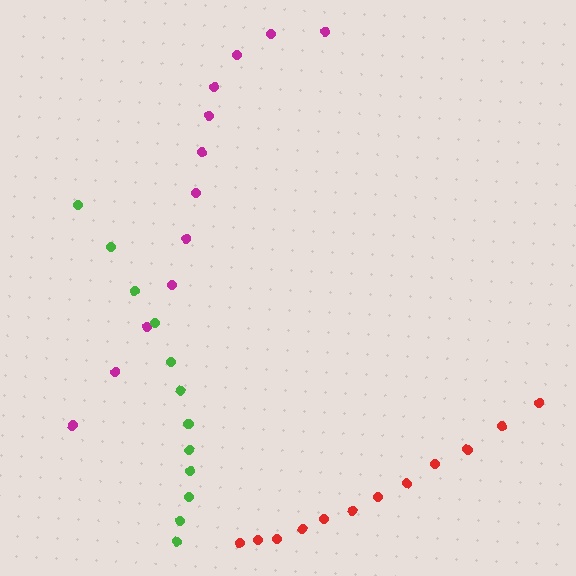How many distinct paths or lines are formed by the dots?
There are 3 distinct paths.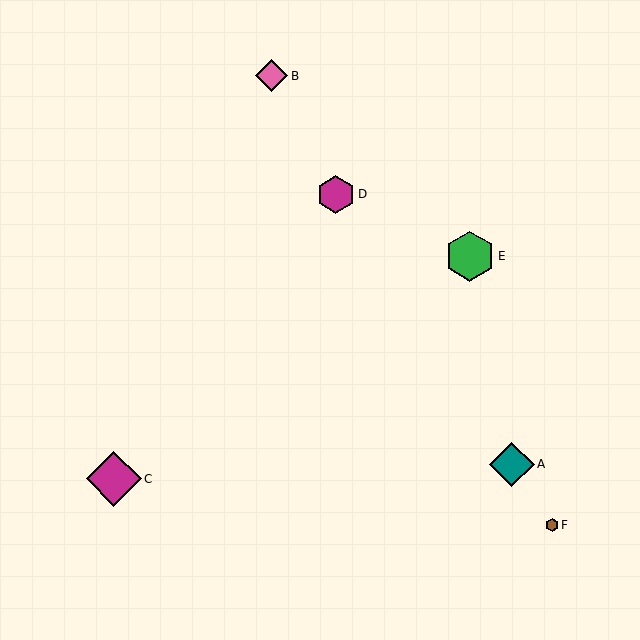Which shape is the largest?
The magenta diamond (labeled C) is the largest.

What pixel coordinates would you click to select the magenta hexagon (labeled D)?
Click at (336, 194) to select the magenta hexagon D.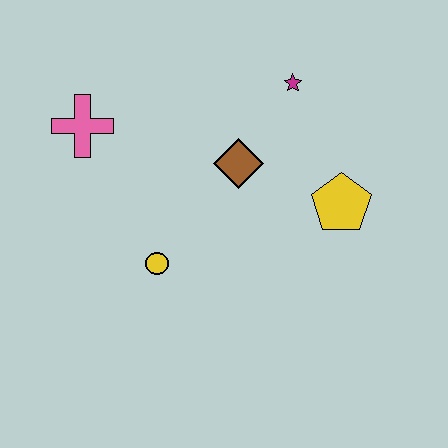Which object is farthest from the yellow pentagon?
The pink cross is farthest from the yellow pentagon.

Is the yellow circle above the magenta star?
No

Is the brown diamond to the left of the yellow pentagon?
Yes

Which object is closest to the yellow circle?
The brown diamond is closest to the yellow circle.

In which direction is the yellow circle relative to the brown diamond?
The yellow circle is below the brown diamond.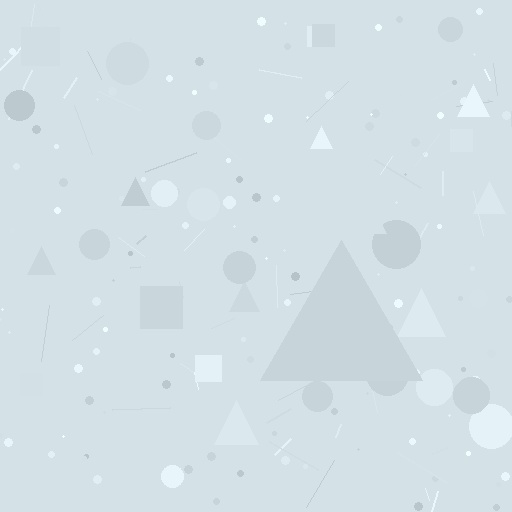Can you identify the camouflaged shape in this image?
The camouflaged shape is a triangle.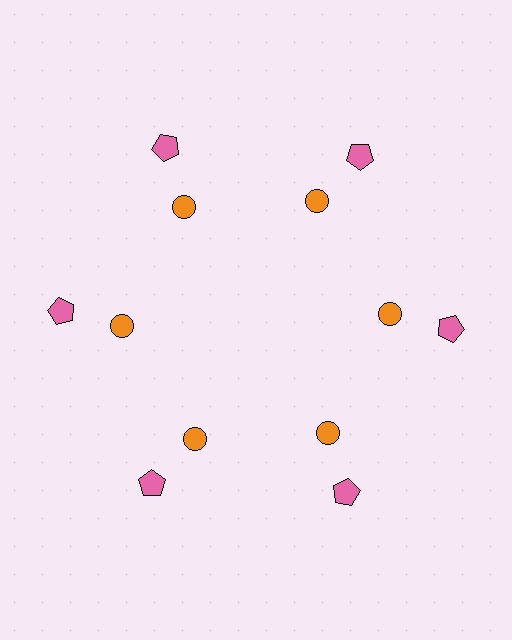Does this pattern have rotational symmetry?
Yes, this pattern has 6-fold rotational symmetry. It looks the same after rotating 60 degrees around the center.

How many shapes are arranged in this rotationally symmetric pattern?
There are 12 shapes, arranged in 6 groups of 2.